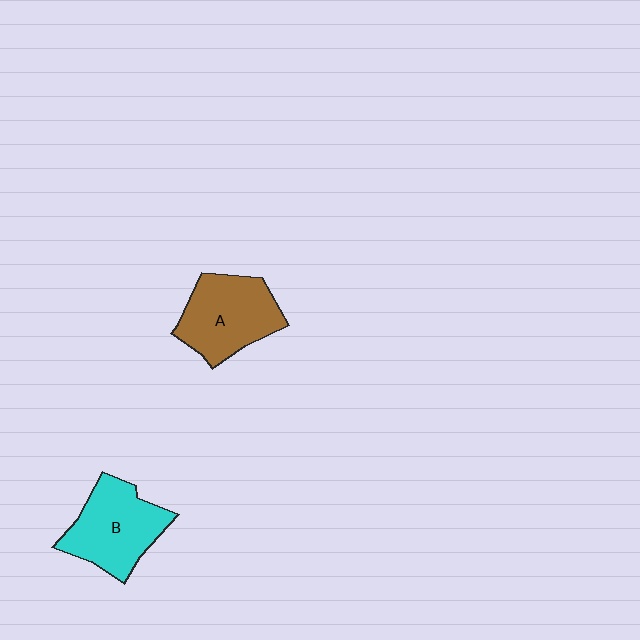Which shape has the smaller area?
Shape A (brown).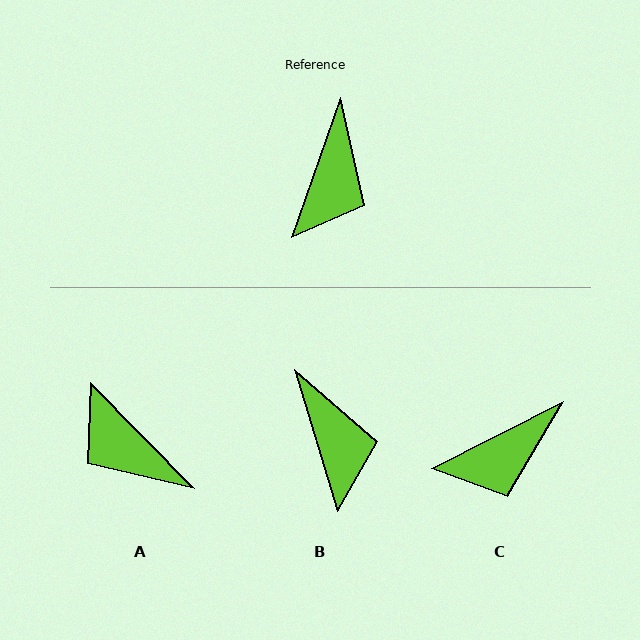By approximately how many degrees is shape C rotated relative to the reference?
Approximately 43 degrees clockwise.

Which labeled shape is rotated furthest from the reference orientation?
A, about 116 degrees away.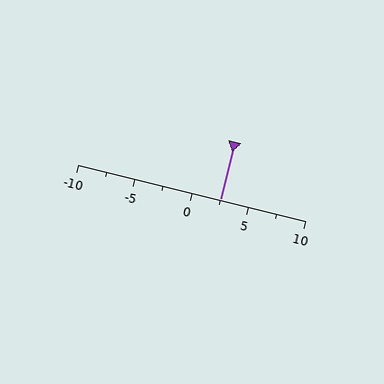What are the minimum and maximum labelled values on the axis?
The axis runs from -10 to 10.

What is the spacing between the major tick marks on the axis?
The major ticks are spaced 5 apart.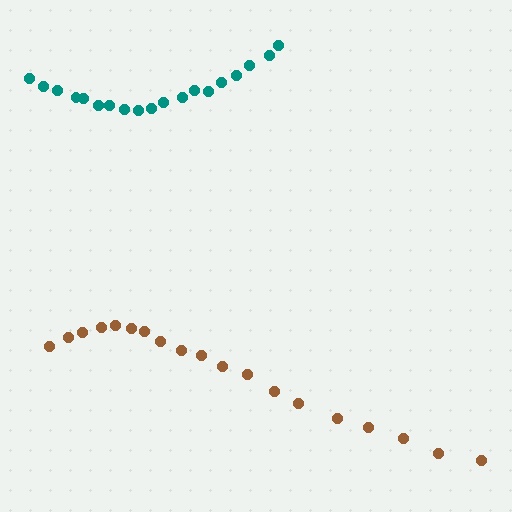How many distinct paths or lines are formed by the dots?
There are 2 distinct paths.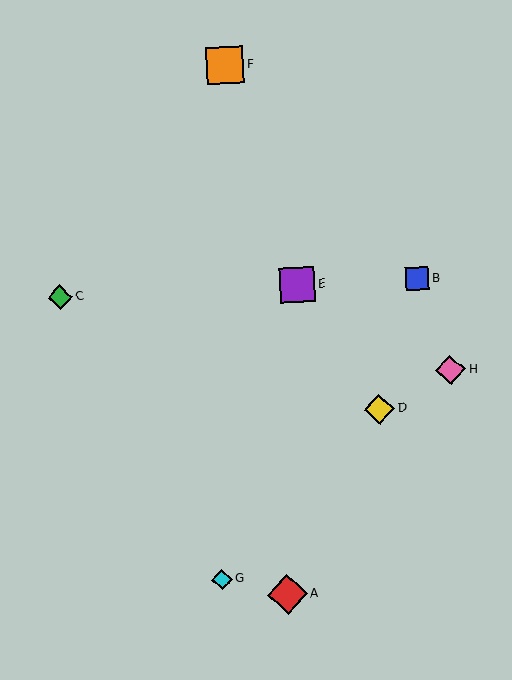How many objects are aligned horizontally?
3 objects (B, C, E) are aligned horizontally.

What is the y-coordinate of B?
Object B is at y≈279.